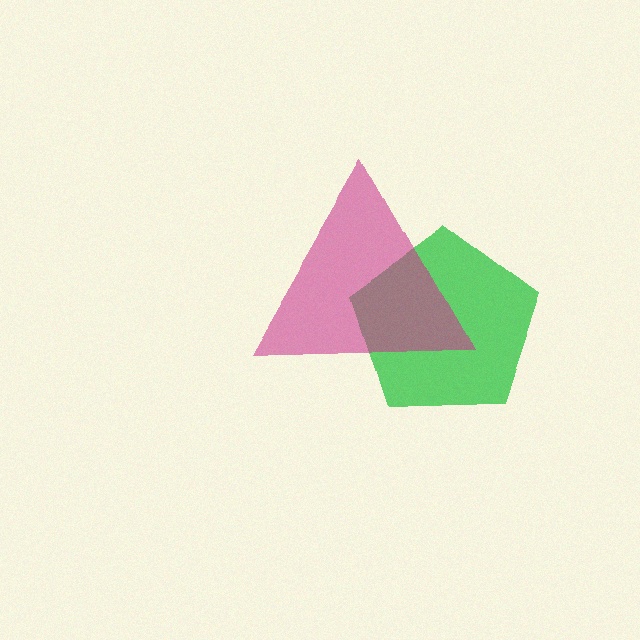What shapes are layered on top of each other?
The layered shapes are: a green pentagon, a magenta triangle.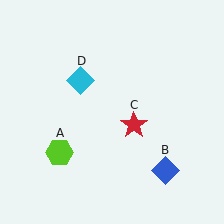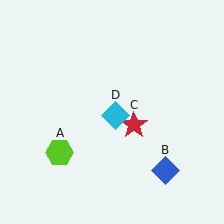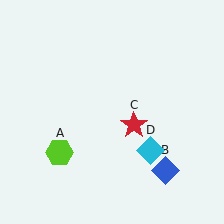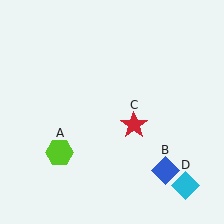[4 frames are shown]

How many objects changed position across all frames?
1 object changed position: cyan diamond (object D).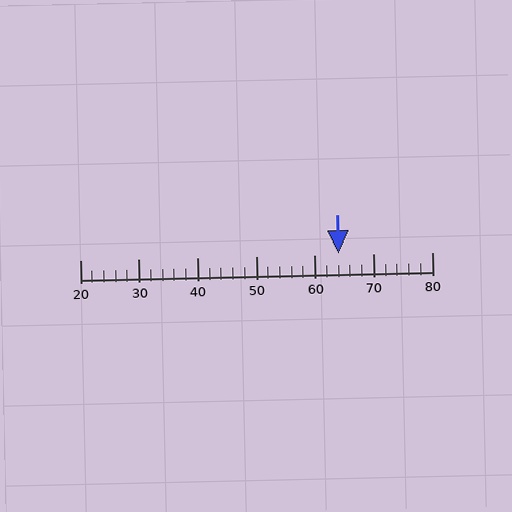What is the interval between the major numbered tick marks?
The major tick marks are spaced 10 units apart.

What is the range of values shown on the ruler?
The ruler shows values from 20 to 80.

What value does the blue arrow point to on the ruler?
The blue arrow points to approximately 64.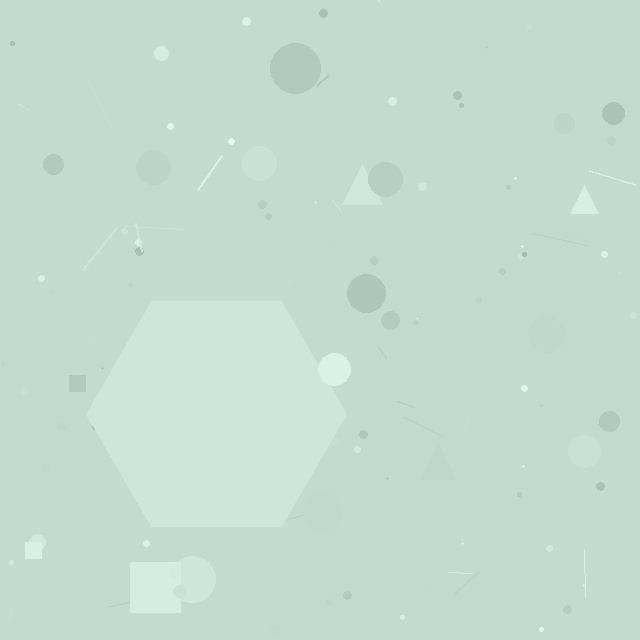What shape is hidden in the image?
A hexagon is hidden in the image.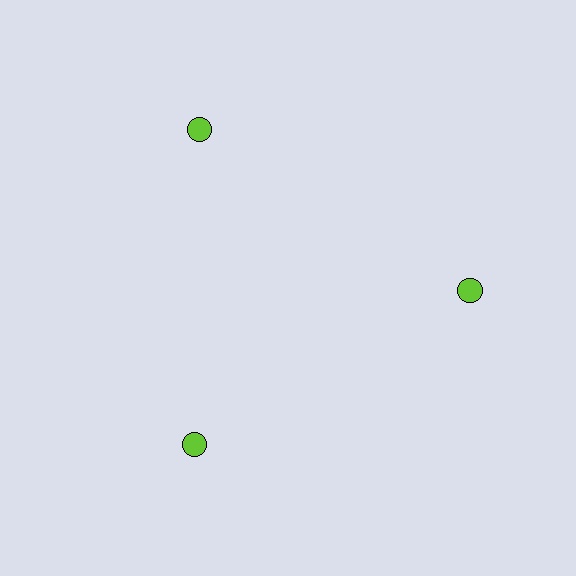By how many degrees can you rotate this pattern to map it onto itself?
The pattern maps onto itself every 120 degrees of rotation.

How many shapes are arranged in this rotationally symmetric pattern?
There are 3 shapes, arranged in 3 groups of 1.